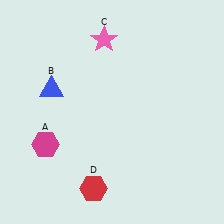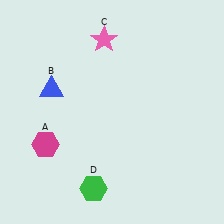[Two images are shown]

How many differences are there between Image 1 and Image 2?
There is 1 difference between the two images.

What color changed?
The hexagon (D) changed from red in Image 1 to green in Image 2.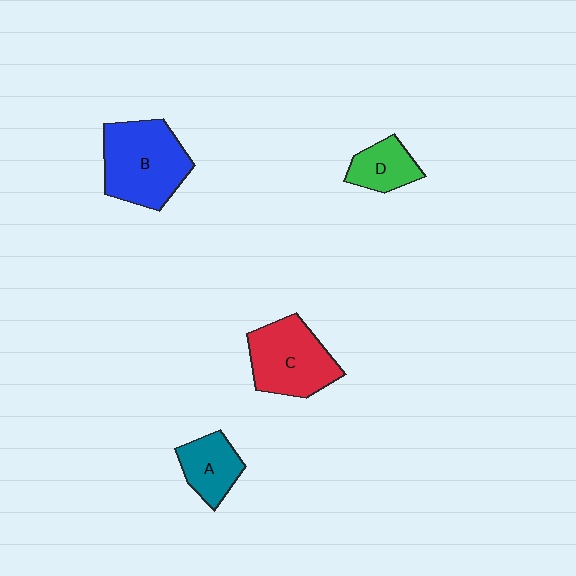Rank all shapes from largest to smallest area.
From largest to smallest: B (blue), C (red), A (teal), D (green).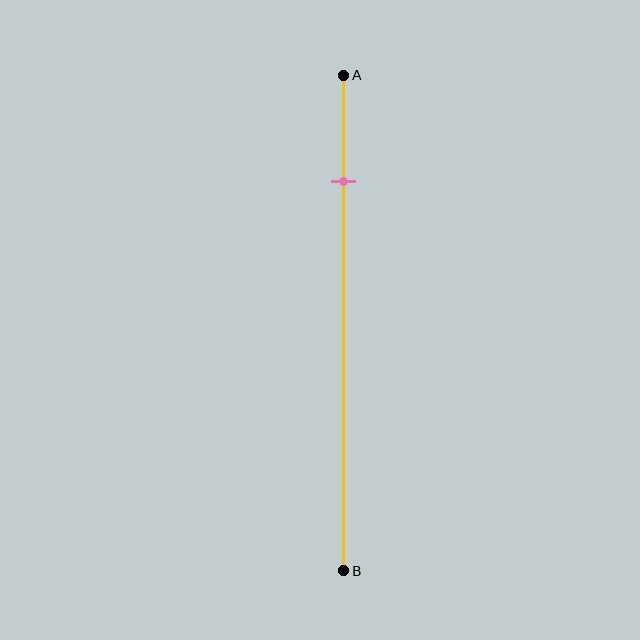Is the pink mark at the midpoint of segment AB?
No, the mark is at about 20% from A, not at the 50% midpoint.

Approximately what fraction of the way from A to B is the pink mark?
The pink mark is approximately 20% of the way from A to B.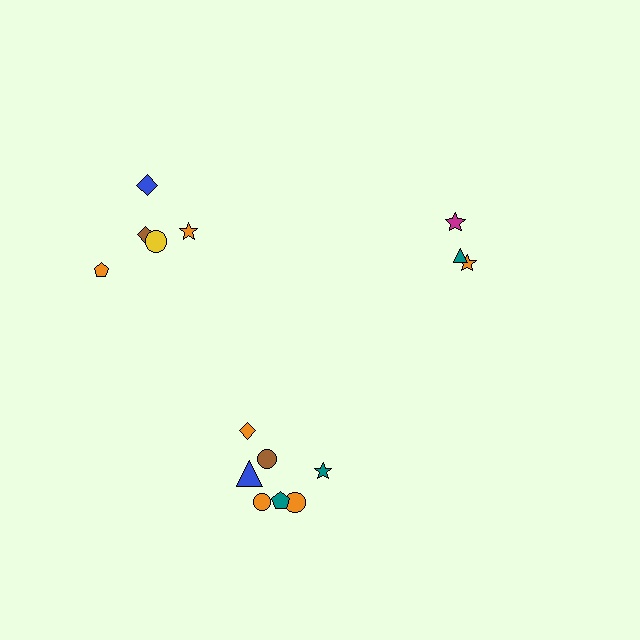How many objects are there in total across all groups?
There are 15 objects.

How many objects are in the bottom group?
There are 7 objects.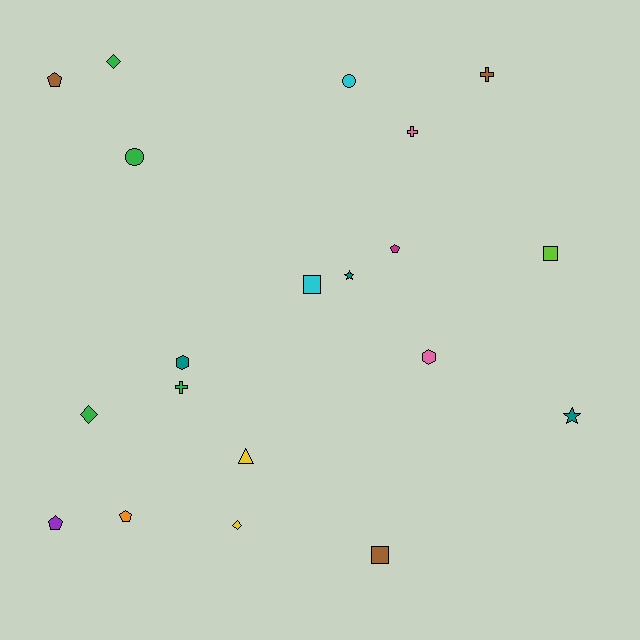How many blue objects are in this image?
There are no blue objects.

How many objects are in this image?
There are 20 objects.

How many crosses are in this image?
There are 3 crosses.